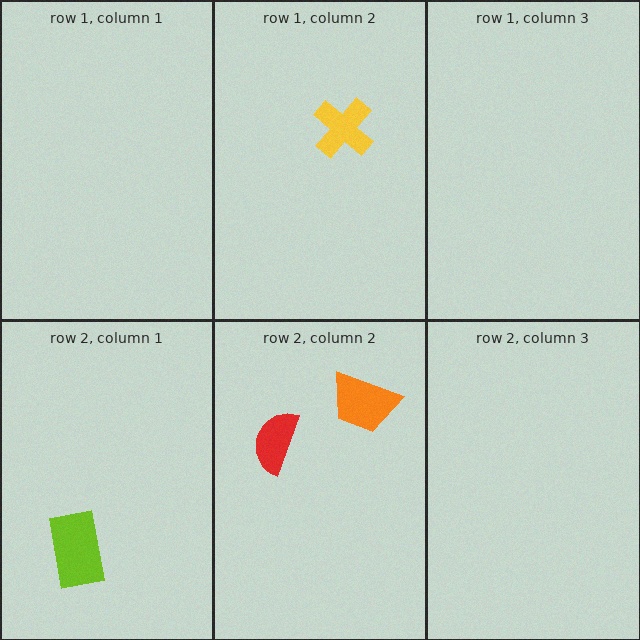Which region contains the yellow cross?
The row 1, column 2 region.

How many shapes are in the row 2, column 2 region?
2.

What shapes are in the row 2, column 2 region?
The red semicircle, the orange trapezoid.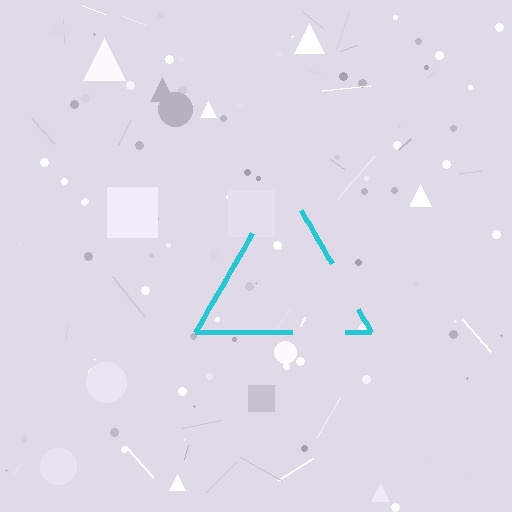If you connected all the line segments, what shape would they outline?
They would outline a triangle.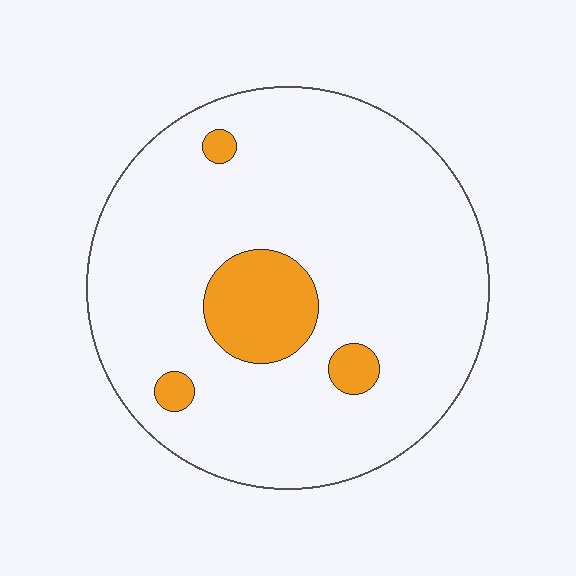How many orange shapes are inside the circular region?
4.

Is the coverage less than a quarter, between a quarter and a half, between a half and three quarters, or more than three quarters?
Less than a quarter.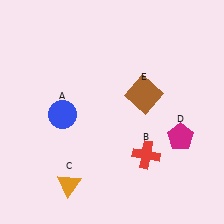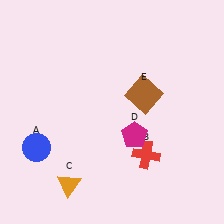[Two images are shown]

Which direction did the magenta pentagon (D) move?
The magenta pentagon (D) moved left.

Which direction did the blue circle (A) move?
The blue circle (A) moved down.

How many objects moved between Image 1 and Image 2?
2 objects moved between the two images.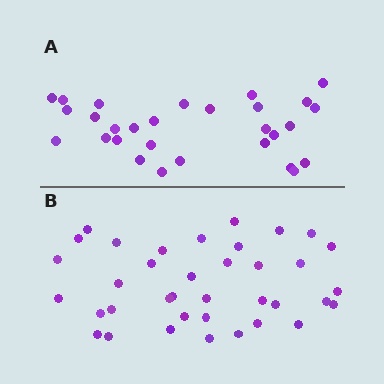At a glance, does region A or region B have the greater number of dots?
Region B (the bottom region) has more dots.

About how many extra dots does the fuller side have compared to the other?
Region B has roughly 8 or so more dots than region A.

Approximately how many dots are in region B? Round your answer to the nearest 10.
About 40 dots. (The exact count is 37, which rounds to 40.)